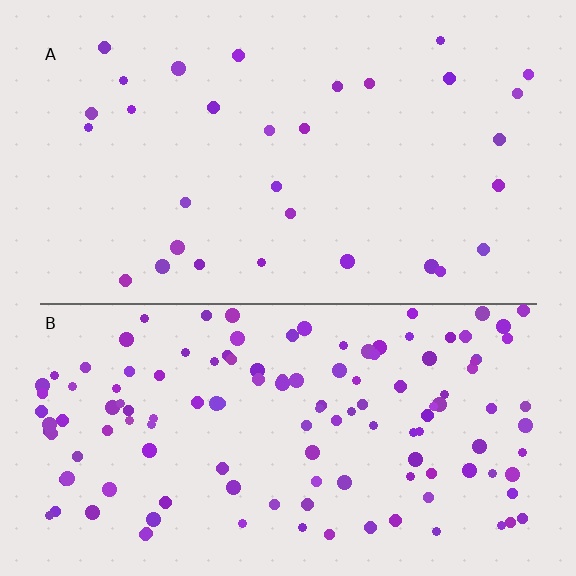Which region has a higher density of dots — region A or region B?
B (the bottom).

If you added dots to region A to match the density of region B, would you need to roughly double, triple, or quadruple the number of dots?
Approximately quadruple.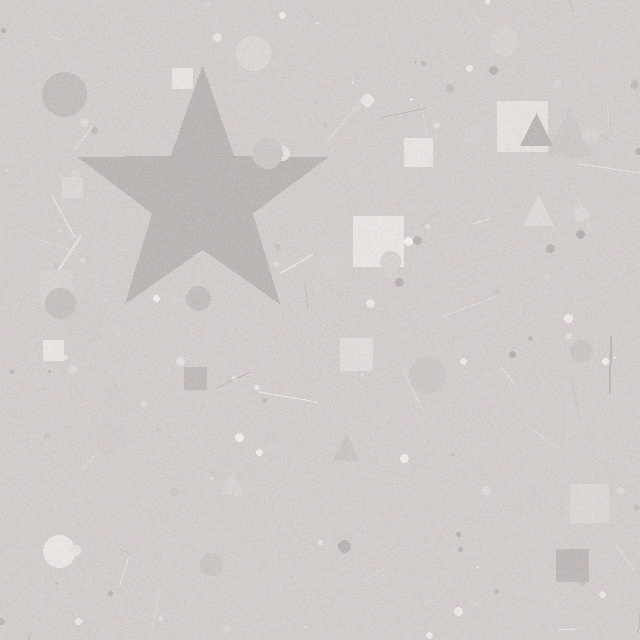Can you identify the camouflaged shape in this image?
The camouflaged shape is a star.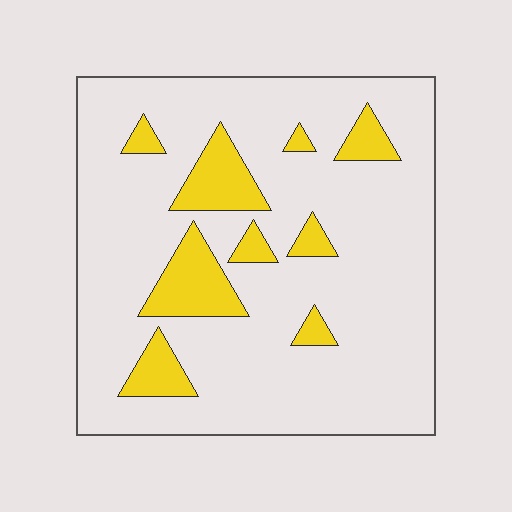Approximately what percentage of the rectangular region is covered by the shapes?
Approximately 15%.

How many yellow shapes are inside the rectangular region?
9.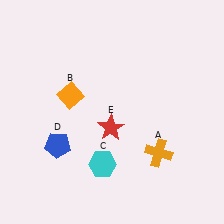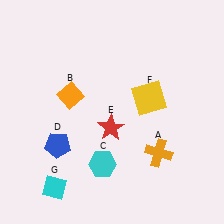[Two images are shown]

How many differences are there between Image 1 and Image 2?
There are 2 differences between the two images.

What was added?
A yellow square (F), a cyan diamond (G) were added in Image 2.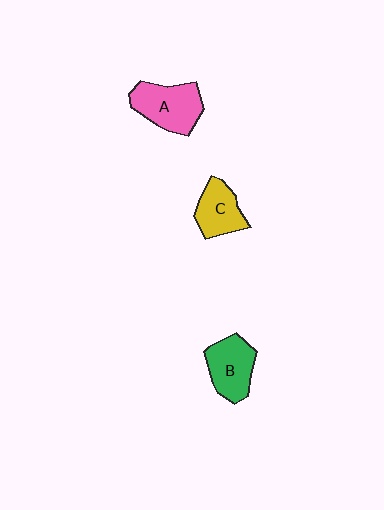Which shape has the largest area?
Shape A (pink).